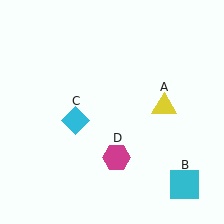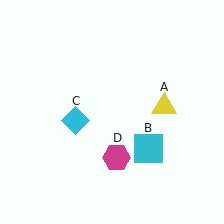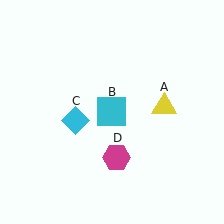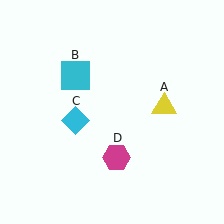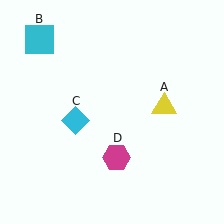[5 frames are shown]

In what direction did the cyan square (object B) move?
The cyan square (object B) moved up and to the left.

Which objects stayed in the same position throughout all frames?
Yellow triangle (object A) and cyan diamond (object C) and magenta hexagon (object D) remained stationary.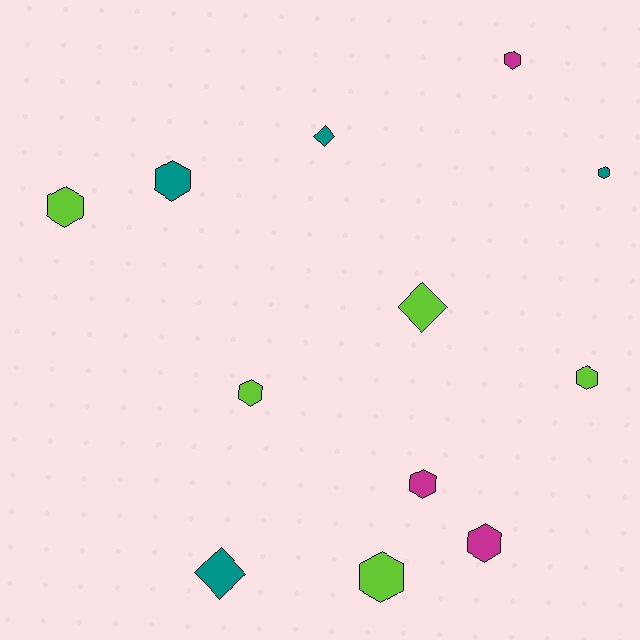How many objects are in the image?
There are 12 objects.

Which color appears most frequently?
Lime, with 5 objects.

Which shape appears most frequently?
Hexagon, with 9 objects.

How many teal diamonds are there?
There are 2 teal diamonds.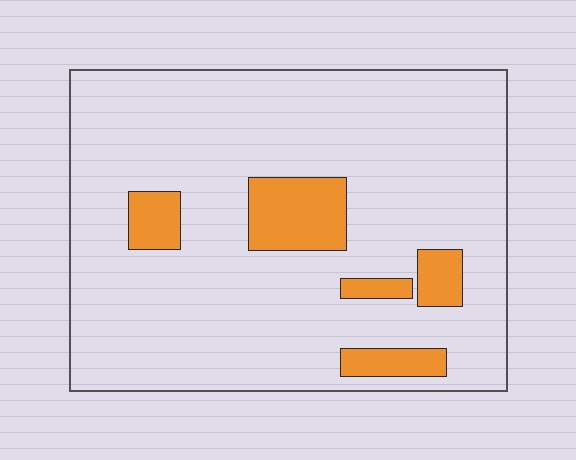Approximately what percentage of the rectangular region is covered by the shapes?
Approximately 15%.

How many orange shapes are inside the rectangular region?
5.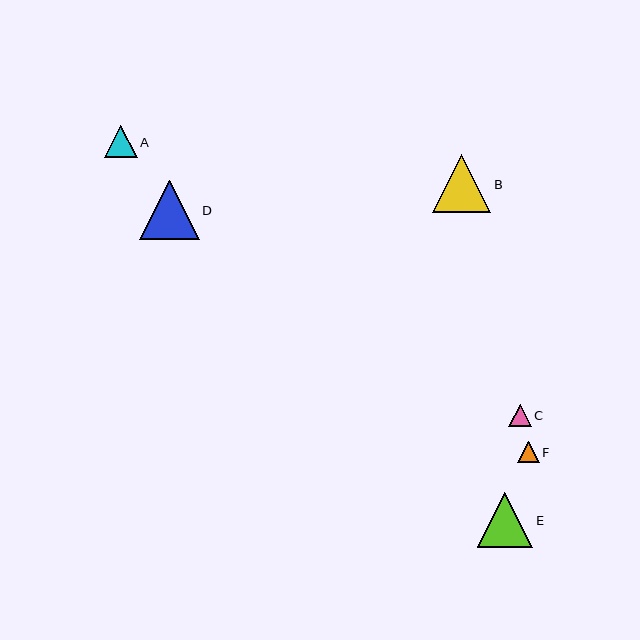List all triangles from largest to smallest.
From largest to smallest: D, B, E, A, C, F.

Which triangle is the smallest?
Triangle F is the smallest with a size of approximately 21 pixels.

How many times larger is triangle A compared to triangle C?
Triangle A is approximately 1.4 times the size of triangle C.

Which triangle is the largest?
Triangle D is the largest with a size of approximately 59 pixels.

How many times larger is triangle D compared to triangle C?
Triangle D is approximately 2.6 times the size of triangle C.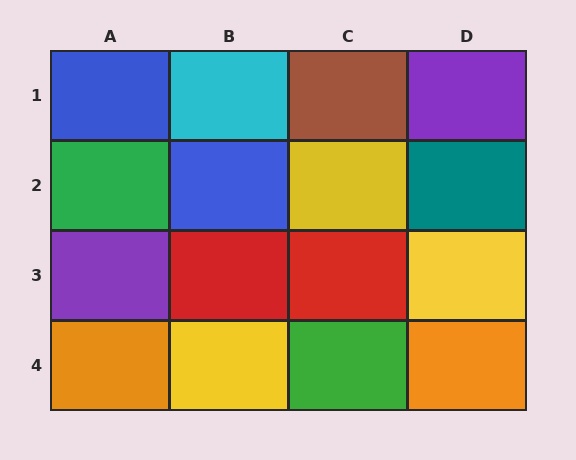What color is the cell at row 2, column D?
Teal.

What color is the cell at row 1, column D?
Purple.